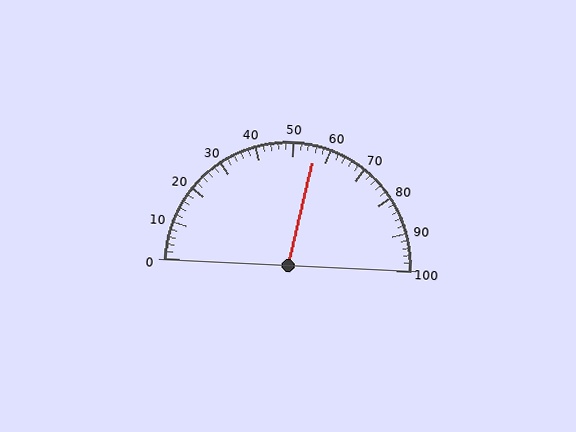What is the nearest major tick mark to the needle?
The nearest major tick mark is 60.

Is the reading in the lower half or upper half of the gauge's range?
The reading is in the upper half of the range (0 to 100).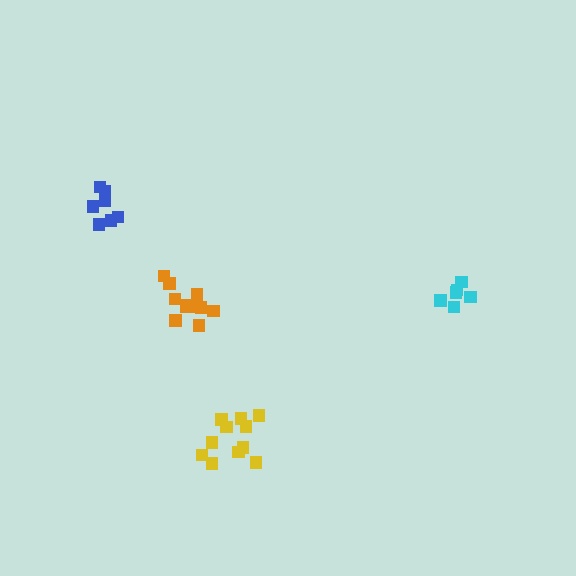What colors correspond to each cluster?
The clusters are colored: orange, yellow, blue, cyan.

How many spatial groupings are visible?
There are 4 spatial groupings.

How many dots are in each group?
Group 1: 12 dots, Group 2: 11 dots, Group 3: 7 dots, Group 4: 6 dots (36 total).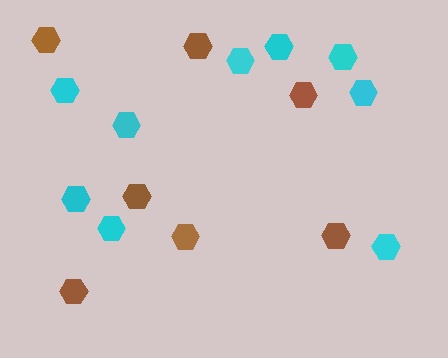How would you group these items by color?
There are 2 groups: one group of brown hexagons (7) and one group of cyan hexagons (9).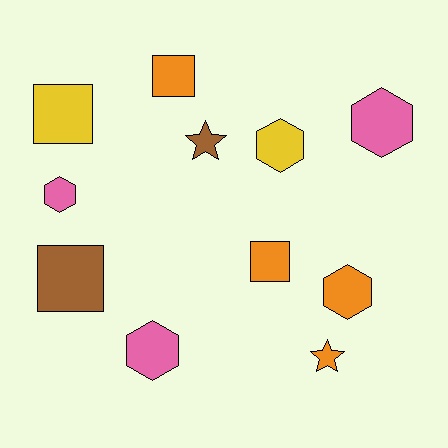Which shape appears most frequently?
Hexagon, with 5 objects.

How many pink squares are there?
There are no pink squares.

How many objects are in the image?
There are 11 objects.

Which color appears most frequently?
Orange, with 4 objects.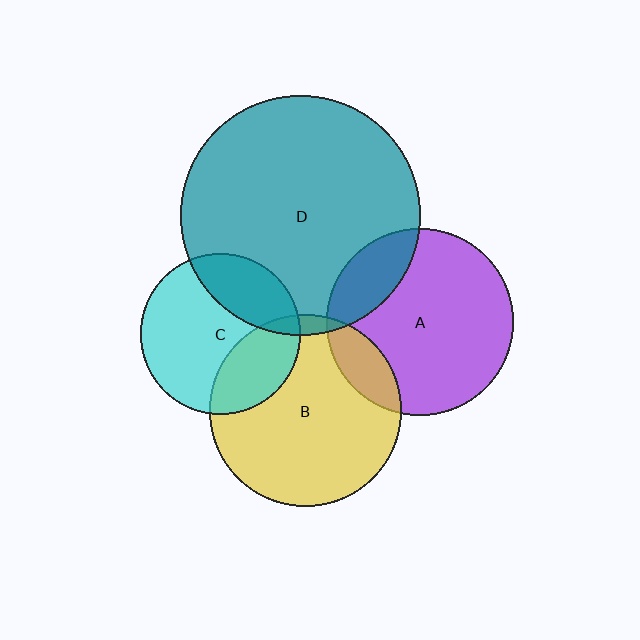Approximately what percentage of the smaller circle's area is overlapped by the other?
Approximately 25%.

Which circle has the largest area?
Circle D (teal).